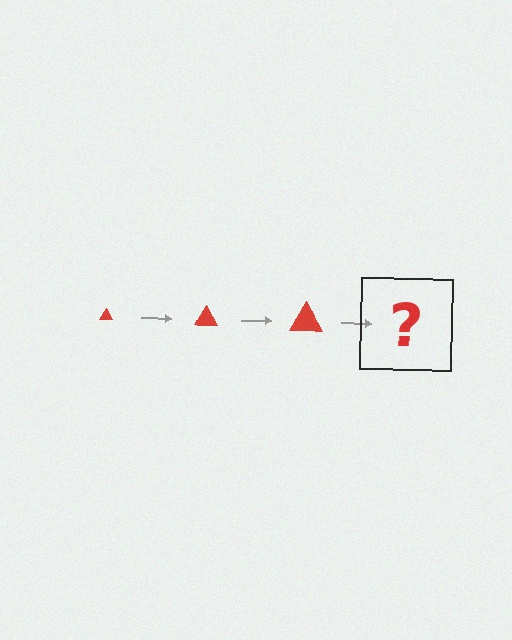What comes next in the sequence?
The next element should be a red triangle, larger than the previous one.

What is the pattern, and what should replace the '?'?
The pattern is that the triangle gets progressively larger each step. The '?' should be a red triangle, larger than the previous one.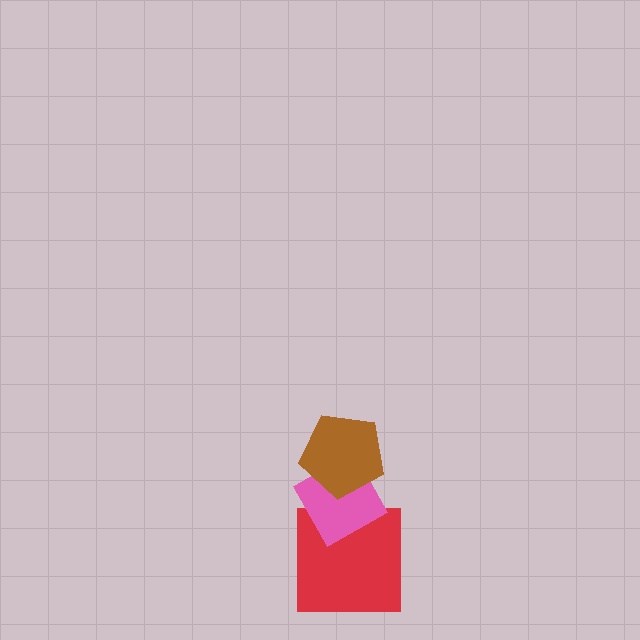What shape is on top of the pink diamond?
The brown pentagon is on top of the pink diamond.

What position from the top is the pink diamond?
The pink diamond is 2nd from the top.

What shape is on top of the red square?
The pink diamond is on top of the red square.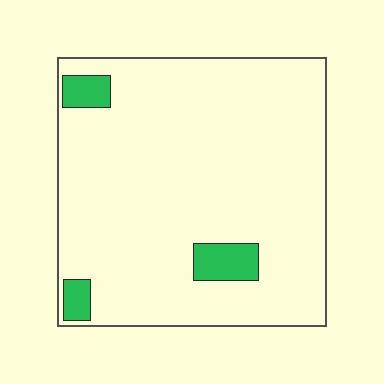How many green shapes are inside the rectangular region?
3.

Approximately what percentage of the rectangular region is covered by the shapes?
Approximately 5%.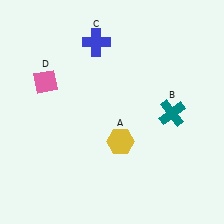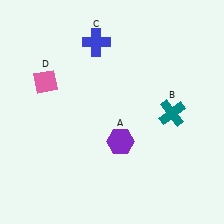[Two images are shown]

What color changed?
The hexagon (A) changed from yellow in Image 1 to purple in Image 2.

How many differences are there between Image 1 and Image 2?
There is 1 difference between the two images.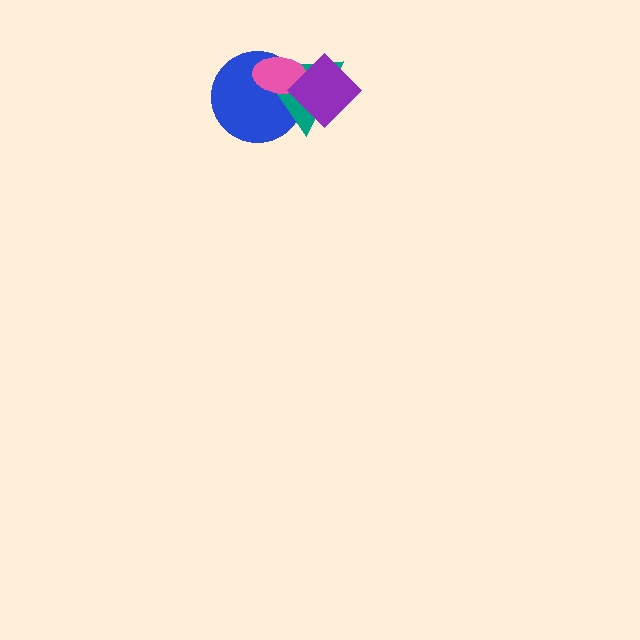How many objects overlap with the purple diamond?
3 objects overlap with the purple diamond.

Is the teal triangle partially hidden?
Yes, it is partially covered by another shape.